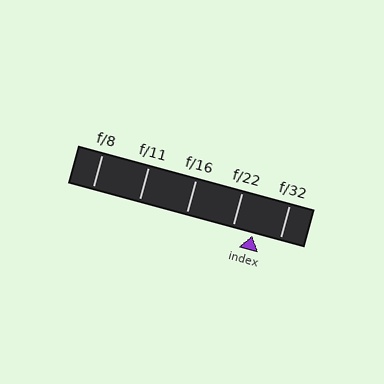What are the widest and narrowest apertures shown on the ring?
The widest aperture shown is f/8 and the narrowest is f/32.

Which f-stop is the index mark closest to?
The index mark is closest to f/22.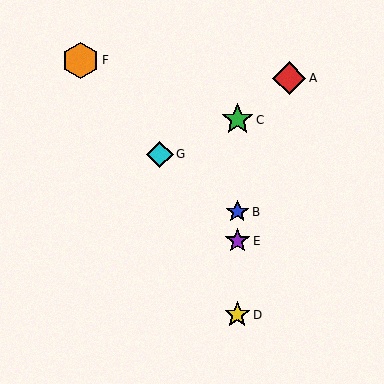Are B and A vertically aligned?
No, B is at x≈237 and A is at x≈289.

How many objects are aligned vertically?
4 objects (B, C, D, E) are aligned vertically.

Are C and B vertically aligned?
Yes, both are at x≈237.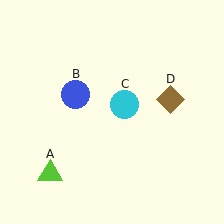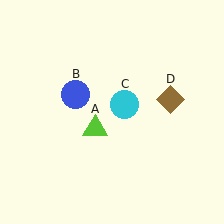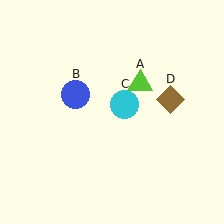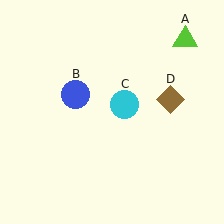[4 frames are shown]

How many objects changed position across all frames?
1 object changed position: lime triangle (object A).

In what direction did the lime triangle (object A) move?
The lime triangle (object A) moved up and to the right.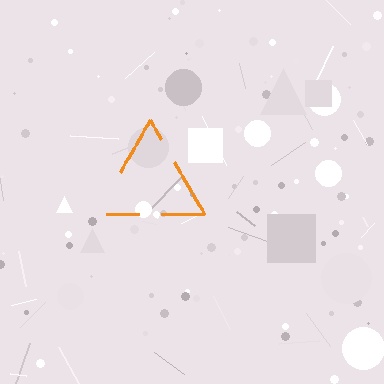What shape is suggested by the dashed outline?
The dashed outline suggests a triangle.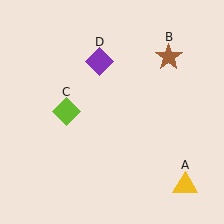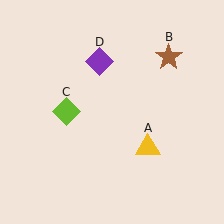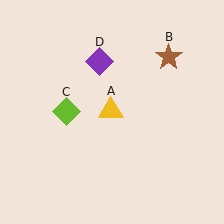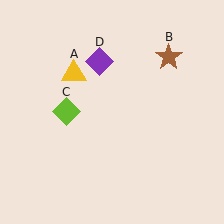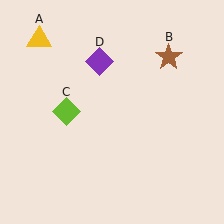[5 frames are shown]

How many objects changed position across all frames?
1 object changed position: yellow triangle (object A).